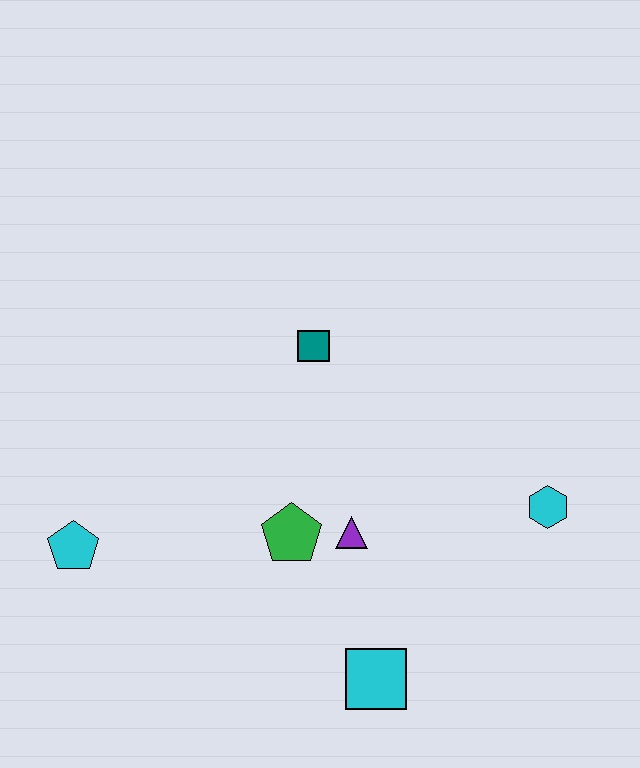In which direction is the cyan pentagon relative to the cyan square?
The cyan pentagon is to the left of the cyan square.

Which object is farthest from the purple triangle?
The cyan pentagon is farthest from the purple triangle.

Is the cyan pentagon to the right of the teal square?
No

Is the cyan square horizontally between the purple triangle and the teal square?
No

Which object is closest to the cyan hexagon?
The purple triangle is closest to the cyan hexagon.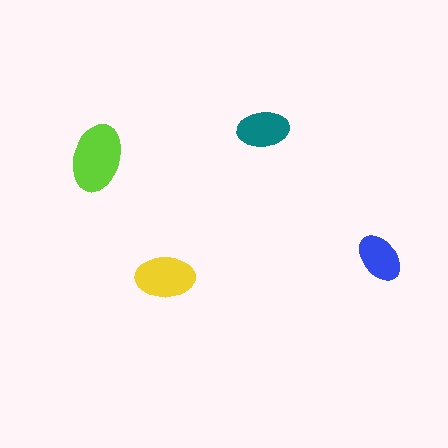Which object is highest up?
The teal ellipse is topmost.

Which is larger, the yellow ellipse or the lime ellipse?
The lime one.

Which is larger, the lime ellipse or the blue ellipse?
The lime one.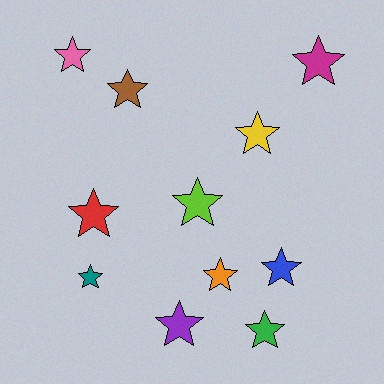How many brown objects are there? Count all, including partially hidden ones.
There is 1 brown object.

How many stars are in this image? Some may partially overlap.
There are 11 stars.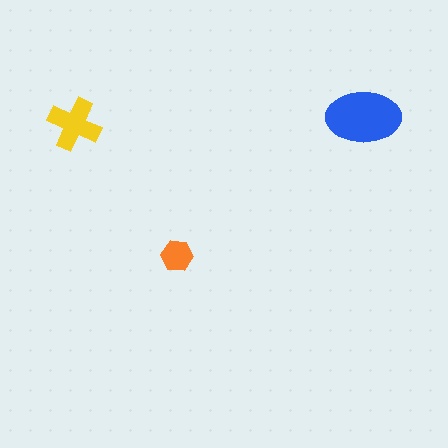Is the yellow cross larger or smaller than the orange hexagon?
Larger.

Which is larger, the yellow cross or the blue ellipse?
The blue ellipse.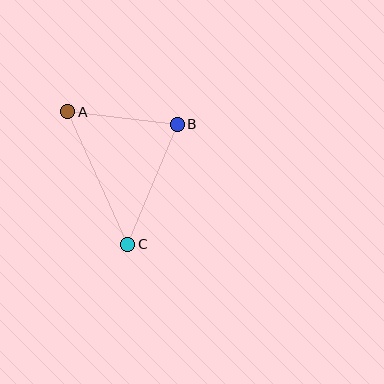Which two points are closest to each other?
Points A and B are closest to each other.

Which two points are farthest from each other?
Points A and C are farthest from each other.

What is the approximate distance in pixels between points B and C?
The distance between B and C is approximately 130 pixels.